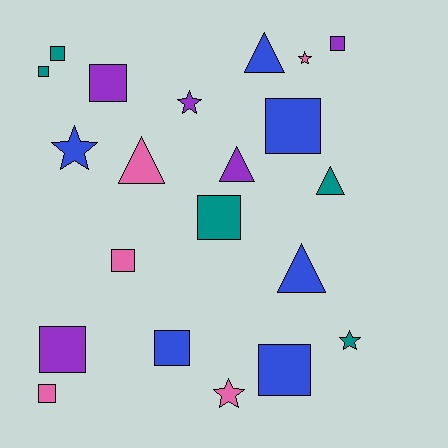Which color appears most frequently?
Blue, with 6 objects.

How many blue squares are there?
There are 3 blue squares.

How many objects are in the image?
There are 21 objects.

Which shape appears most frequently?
Square, with 11 objects.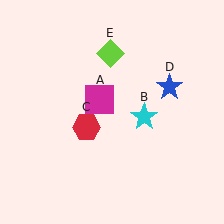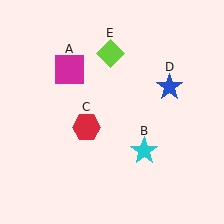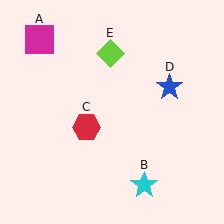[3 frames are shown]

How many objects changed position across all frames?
2 objects changed position: magenta square (object A), cyan star (object B).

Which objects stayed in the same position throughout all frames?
Red hexagon (object C) and blue star (object D) and lime diamond (object E) remained stationary.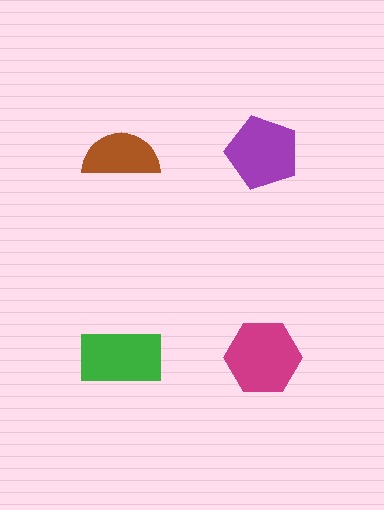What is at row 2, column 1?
A green rectangle.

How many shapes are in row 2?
2 shapes.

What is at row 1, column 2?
A purple pentagon.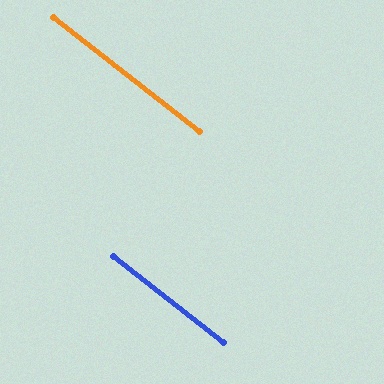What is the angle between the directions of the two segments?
Approximately 0 degrees.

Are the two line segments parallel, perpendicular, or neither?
Parallel — their directions differ by only 0.1°.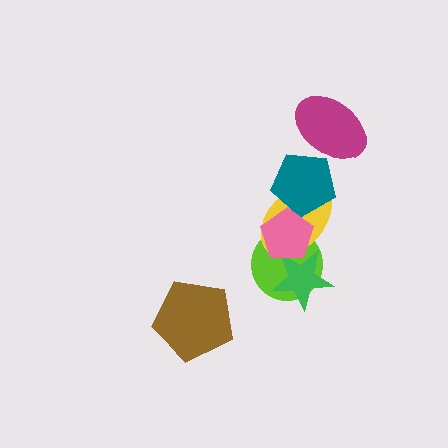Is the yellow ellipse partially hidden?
Yes, it is partially covered by another shape.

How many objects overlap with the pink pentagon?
4 objects overlap with the pink pentagon.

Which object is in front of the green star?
The pink pentagon is in front of the green star.